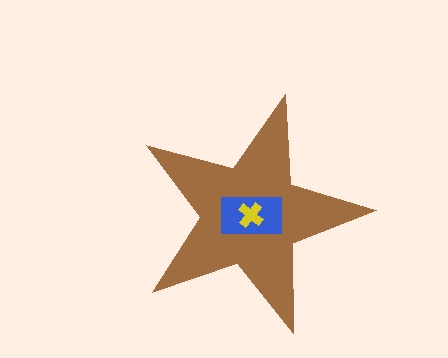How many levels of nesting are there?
3.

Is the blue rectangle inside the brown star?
Yes.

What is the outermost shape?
The brown star.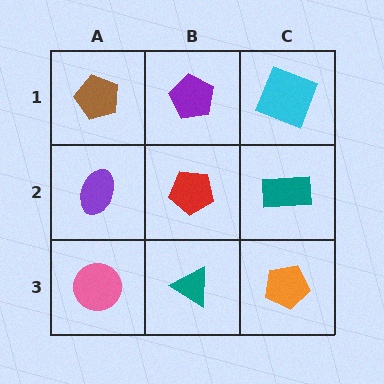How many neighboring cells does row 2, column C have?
3.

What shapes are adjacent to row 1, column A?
A purple ellipse (row 2, column A), a purple pentagon (row 1, column B).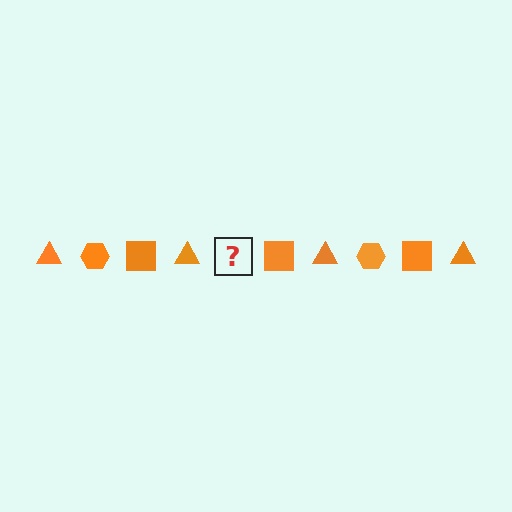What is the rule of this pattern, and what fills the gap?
The rule is that the pattern cycles through triangle, hexagon, square shapes in orange. The gap should be filled with an orange hexagon.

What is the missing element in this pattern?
The missing element is an orange hexagon.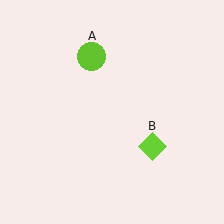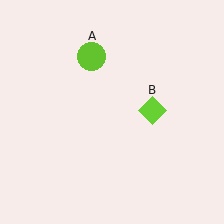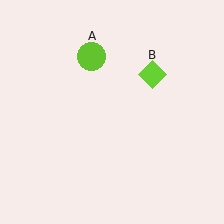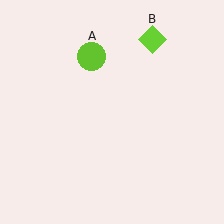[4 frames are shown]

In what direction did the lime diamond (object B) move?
The lime diamond (object B) moved up.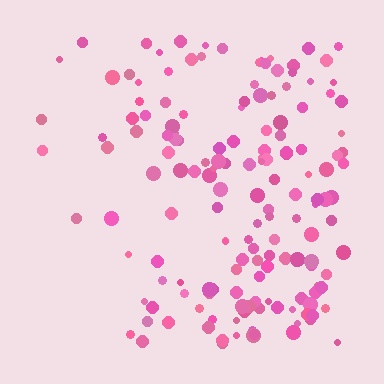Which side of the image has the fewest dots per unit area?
The left.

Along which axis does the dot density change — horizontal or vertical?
Horizontal.